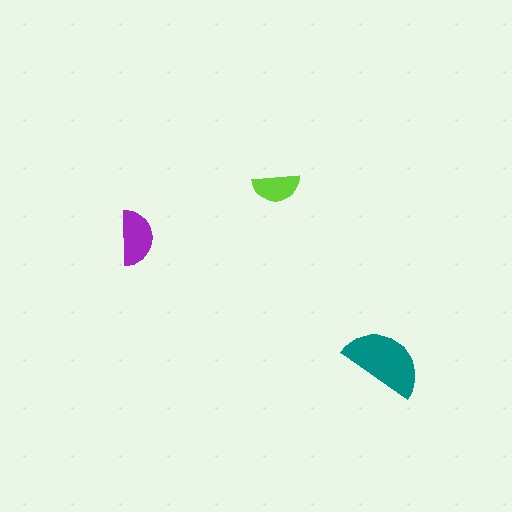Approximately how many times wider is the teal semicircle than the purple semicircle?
About 1.5 times wider.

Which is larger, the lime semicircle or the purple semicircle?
The purple one.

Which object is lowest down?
The teal semicircle is bottommost.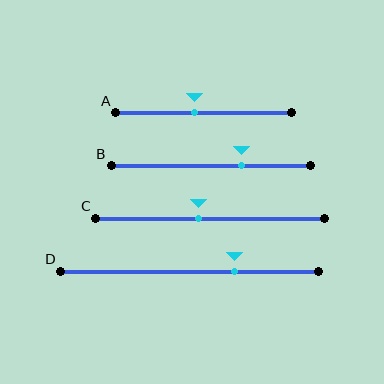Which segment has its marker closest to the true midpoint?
Segment C has its marker closest to the true midpoint.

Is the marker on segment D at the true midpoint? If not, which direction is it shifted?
No, the marker on segment D is shifted to the right by about 18% of the segment length.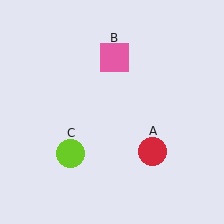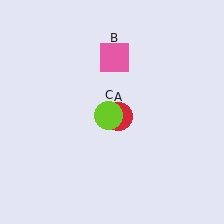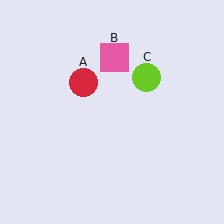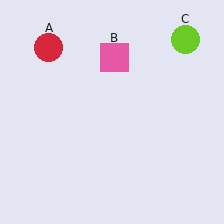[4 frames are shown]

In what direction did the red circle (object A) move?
The red circle (object A) moved up and to the left.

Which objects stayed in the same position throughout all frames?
Pink square (object B) remained stationary.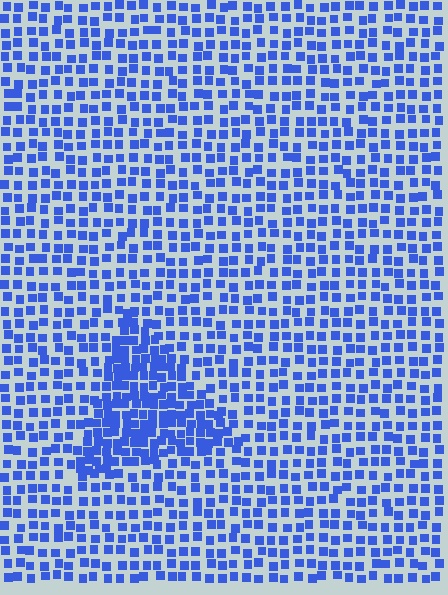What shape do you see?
I see a triangle.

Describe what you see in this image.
The image contains small blue elements arranged at two different densities. A triangle-shaped region is visible where the elements are more densely packed than the surrounding area.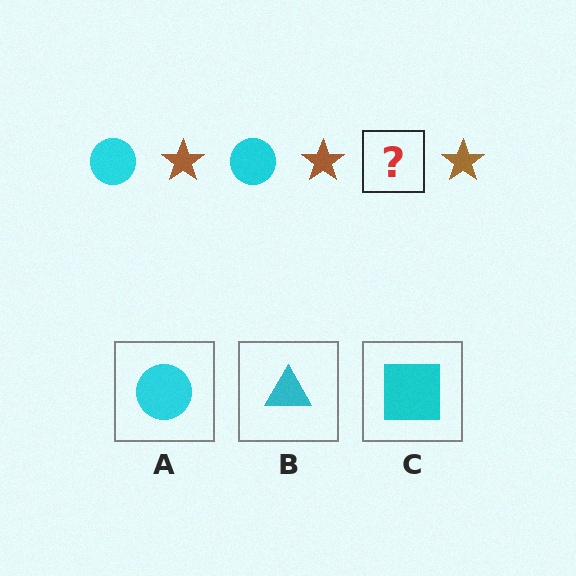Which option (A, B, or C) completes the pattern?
A.